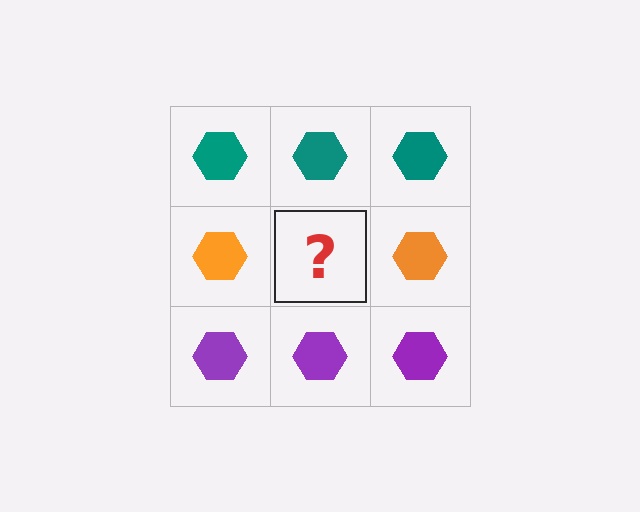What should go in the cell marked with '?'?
The missing cell should contain an orange hexagon.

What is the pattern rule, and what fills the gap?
The rule is that each row has a consistent color. The gap should be filled with an orange hexagon.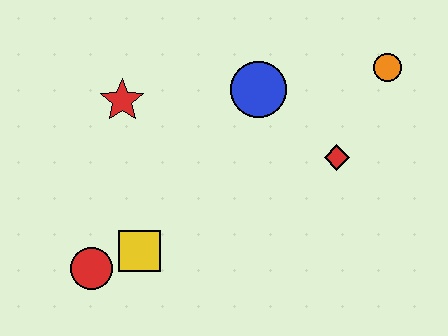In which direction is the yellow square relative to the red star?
The yellow square is below the red star.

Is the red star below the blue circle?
Yes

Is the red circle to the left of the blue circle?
Yes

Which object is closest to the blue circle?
The red diamond is closest to the blue circle.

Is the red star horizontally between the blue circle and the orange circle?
No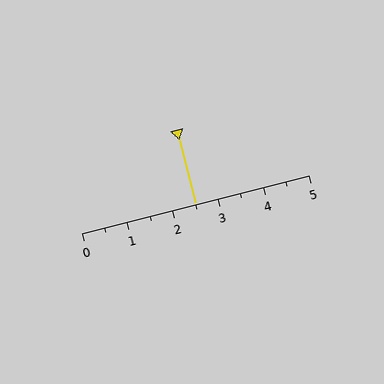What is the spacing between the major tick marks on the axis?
The major ticks are spaced 1 apart.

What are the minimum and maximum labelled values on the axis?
The axis runs from 0 to 5.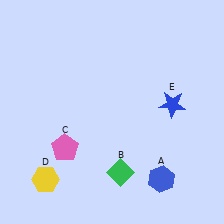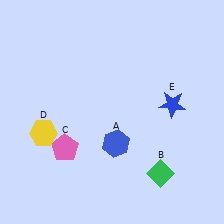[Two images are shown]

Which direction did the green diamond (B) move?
The green diamond (B) moved right.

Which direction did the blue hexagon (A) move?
The blue hexagon (A) moved left.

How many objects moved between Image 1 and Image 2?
3 objects moved between the two images.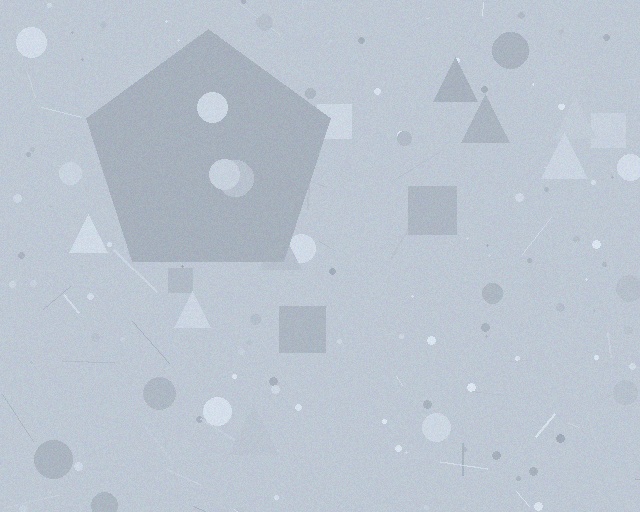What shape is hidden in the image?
A pentagon is hidden in the image.